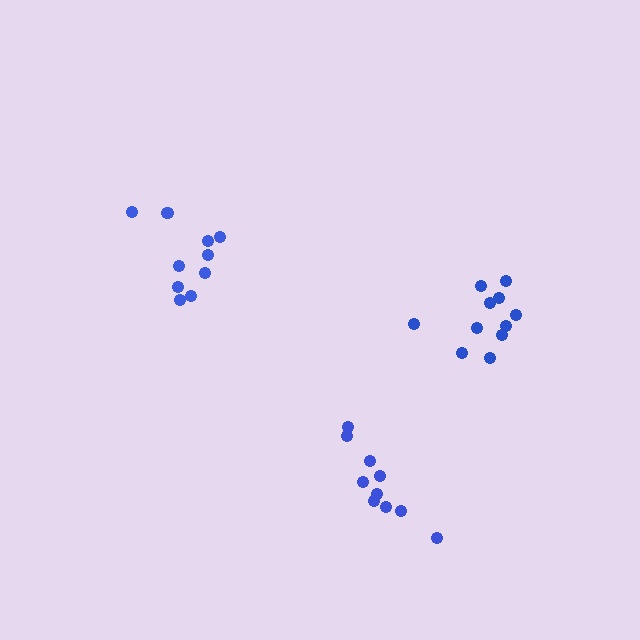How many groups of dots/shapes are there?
There are 3 groups.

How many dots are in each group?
Group 1: 11 dots, Group 2: 10 dots, Group 3: 10 dots (31 total).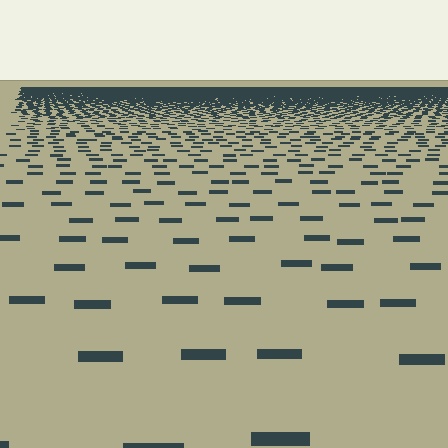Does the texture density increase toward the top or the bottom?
Density increases toward the top.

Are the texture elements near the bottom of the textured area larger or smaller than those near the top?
Larger. Near the bottom, elements are closer to the viewer and appear at a bigger on-screen size.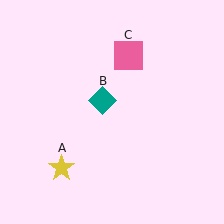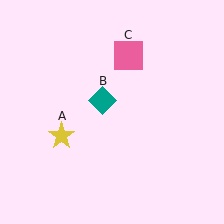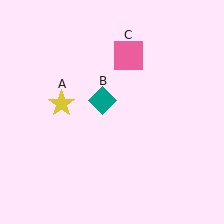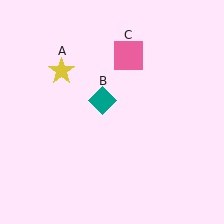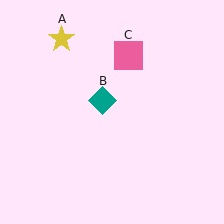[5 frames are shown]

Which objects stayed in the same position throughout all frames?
Teal diamond (object B) and pink square (object C) remained stationary.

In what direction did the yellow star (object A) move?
The yellow star (object A) moved up.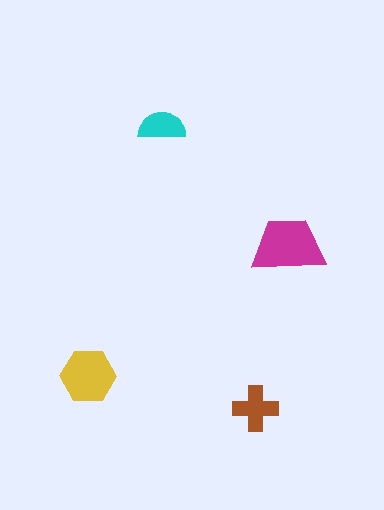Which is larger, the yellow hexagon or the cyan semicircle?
The yellow hexagon.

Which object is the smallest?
The cyan semicircle.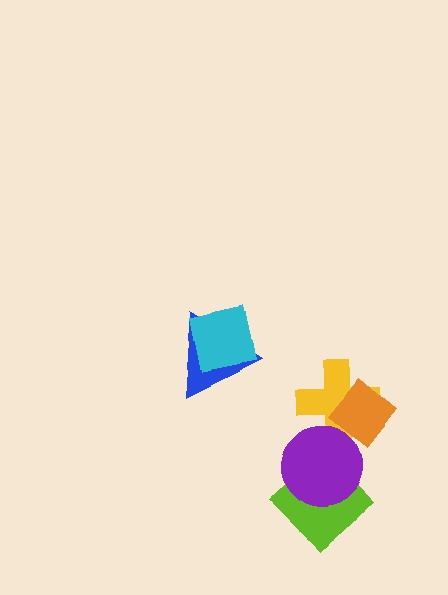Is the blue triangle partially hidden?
Yes, it is partially covered by another shape.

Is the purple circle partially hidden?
Yes, it is partially covered by another shape.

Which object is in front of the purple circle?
The orange diamond is in front of the purple circle.